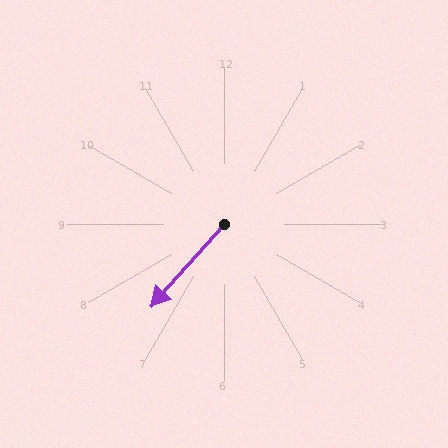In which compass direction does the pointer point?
Southwest.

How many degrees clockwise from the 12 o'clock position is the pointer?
Approximately 222 degrees.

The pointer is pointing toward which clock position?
Roughly 7 o'clock.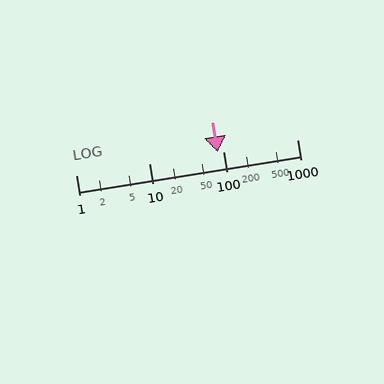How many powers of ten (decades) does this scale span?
The scale spans 3 decades, from 1 to 1000.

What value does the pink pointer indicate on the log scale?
The pointer indicates approximately 84.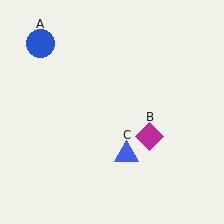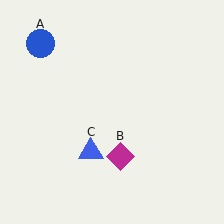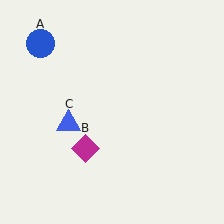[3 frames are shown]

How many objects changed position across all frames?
2 objects changed position: magenta diamond (object B), blue triangle (object C).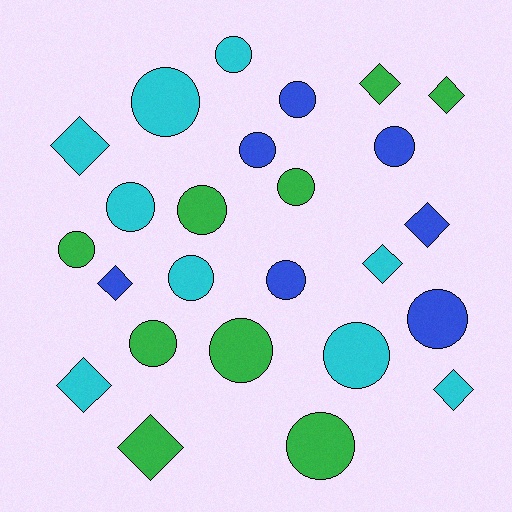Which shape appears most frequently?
Circle, with 16 objects.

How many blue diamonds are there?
There are 2 blue diamonds.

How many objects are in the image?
There are 25 objects.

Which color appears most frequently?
Cyan, with 9 objects.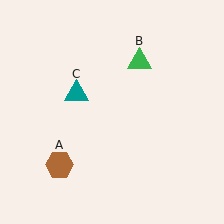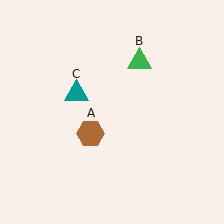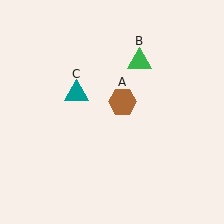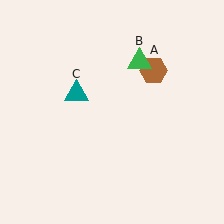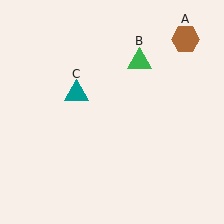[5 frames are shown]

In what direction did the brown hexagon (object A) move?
The brown hexagon (object A) moved up and to the right.